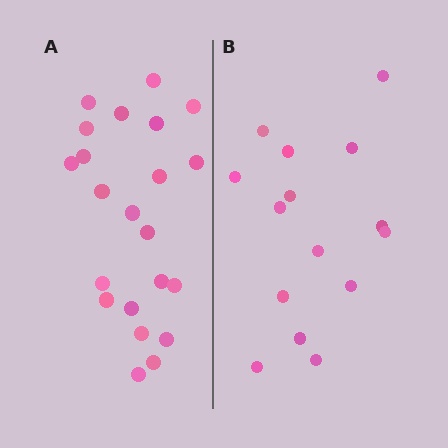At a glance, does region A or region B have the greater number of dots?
Region A (the left region) has more dots.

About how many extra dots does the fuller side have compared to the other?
Region A has roughly 8 or so more dots than region B.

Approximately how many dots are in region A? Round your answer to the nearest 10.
About 20 dots. (The exact count is 22, which rounds to 20.)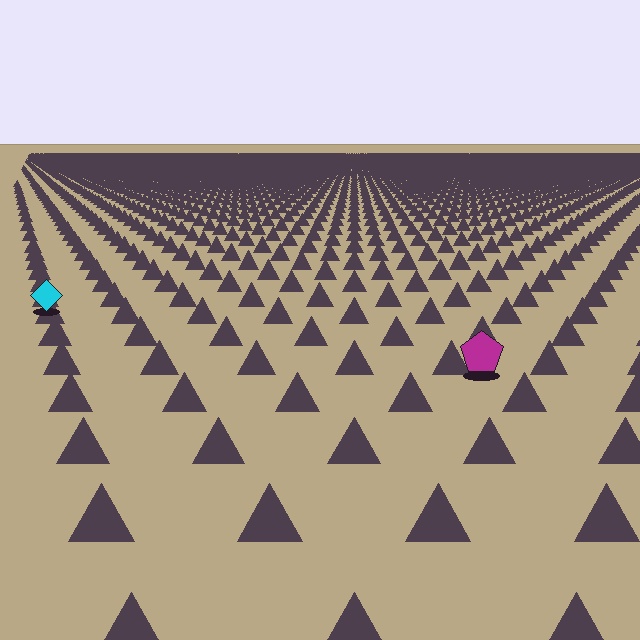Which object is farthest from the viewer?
The cyan diamond is farthest from the viewer. It appears smaller and the ground texture around it is denser.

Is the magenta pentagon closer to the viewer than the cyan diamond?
Yes. The magenta pentagon is closer — you can tell from the texture gradient: the ground texture is coarser near it.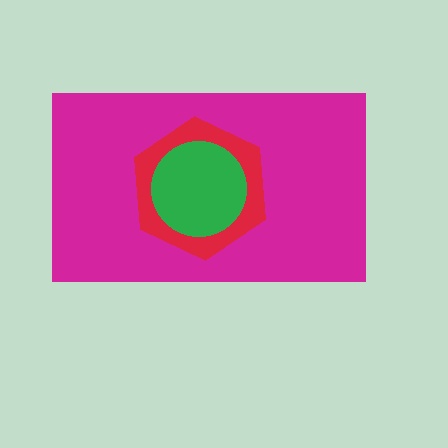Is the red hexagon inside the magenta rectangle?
Yes.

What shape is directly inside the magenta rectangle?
The red hexagon.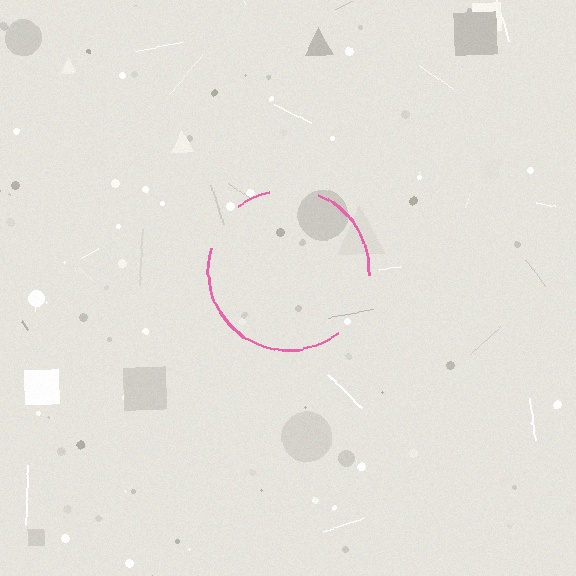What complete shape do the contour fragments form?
The contour fragments form a circle.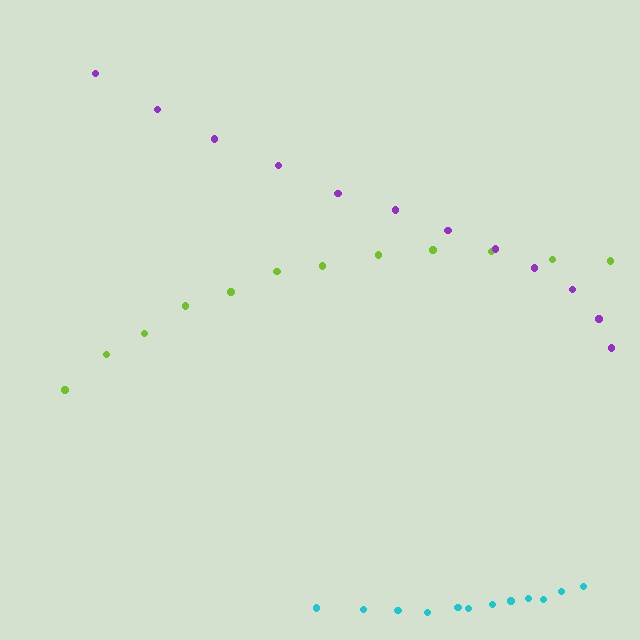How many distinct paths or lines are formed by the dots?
There are 3 distinct paths.